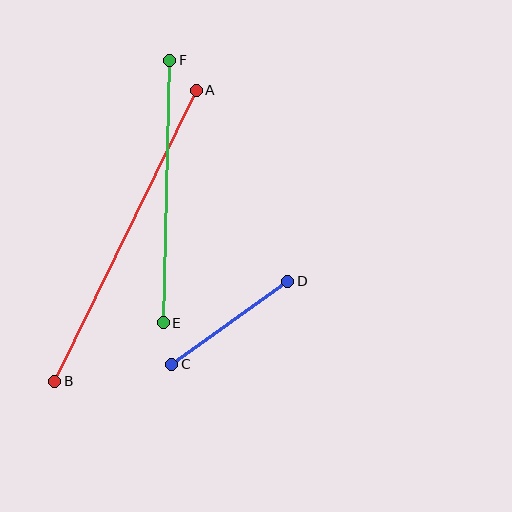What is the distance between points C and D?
The distance is approximately 143 pixels.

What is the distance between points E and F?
The distance is approximately 263 pixels.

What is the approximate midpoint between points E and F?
The midpoint is at approximately (166, 192) pixels.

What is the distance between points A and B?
The distance is approximately 323 pixels.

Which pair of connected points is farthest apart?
Points A and B are farthest apart.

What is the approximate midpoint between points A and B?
The midpoint is at approximately (126, 236) pixels.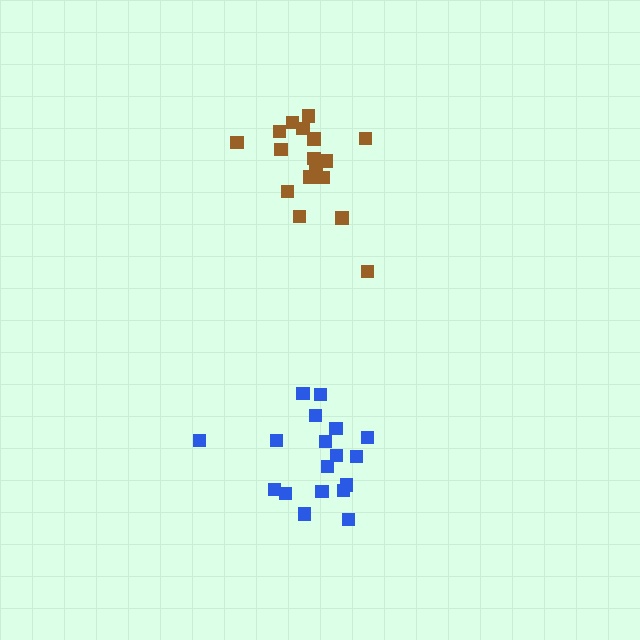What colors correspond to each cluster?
The clusters are colored: blue, brown.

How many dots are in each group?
Group 1: 18 dots, Group 2: 18 dots (36 total).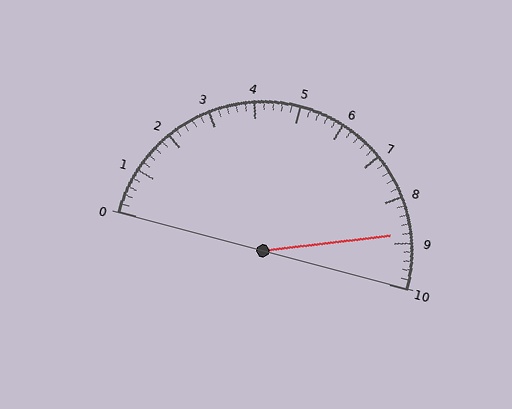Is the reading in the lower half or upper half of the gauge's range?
The reading is in the upper half of the range (0 to 10).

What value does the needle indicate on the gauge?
The needle indicates approximately 8.8.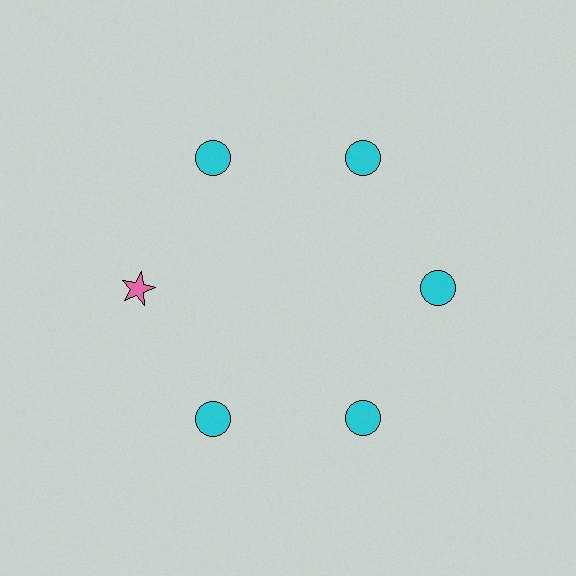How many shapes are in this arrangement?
There are 6 shapes arranged in a ring pattern.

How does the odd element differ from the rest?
It differs in both color (pink instead of cyan) and shape (star instead of circle).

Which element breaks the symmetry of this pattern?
The pink star at roughly the 9 o'clock position breaks the symmetry. All other shapes are cyan circles.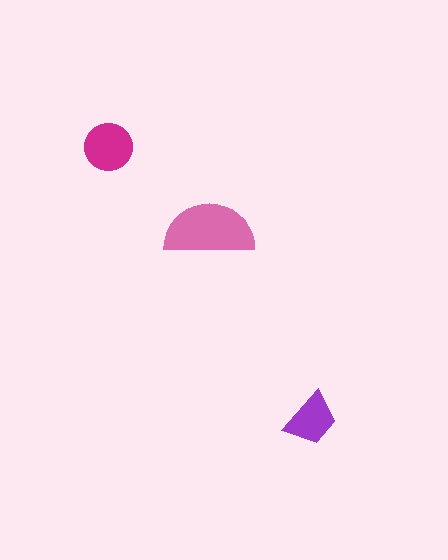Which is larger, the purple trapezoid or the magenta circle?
The magenta circle.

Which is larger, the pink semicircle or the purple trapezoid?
The pink semicircle.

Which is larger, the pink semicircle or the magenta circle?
The pink semicircle.